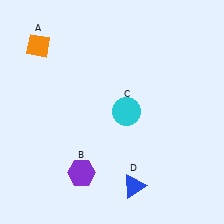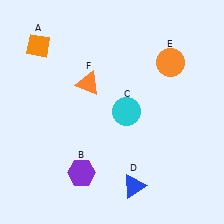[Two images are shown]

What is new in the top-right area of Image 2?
An orange circle (E) was added in the top-right area of Image 2.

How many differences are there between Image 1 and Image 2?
There are 2 differences between the two images.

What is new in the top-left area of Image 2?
An orange triangle (F) was added in the top-left area of Image 2.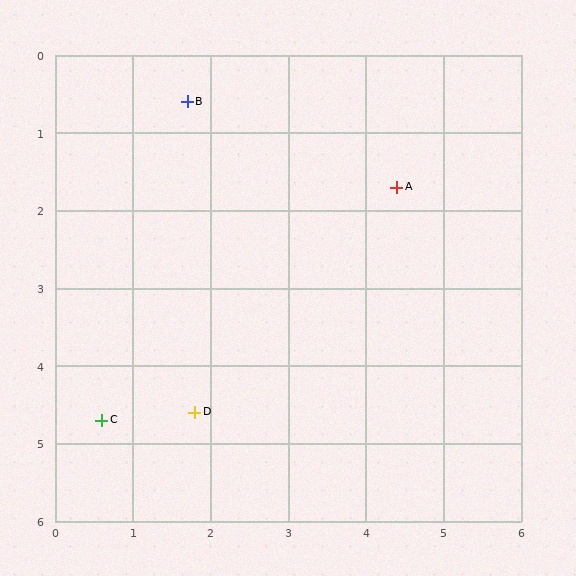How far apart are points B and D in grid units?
Points B and D are about 4.0 grid units apart.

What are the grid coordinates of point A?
Point A is at approximately (4.4, 1.7).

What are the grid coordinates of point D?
Point D is at approximately (1.8, 4.6).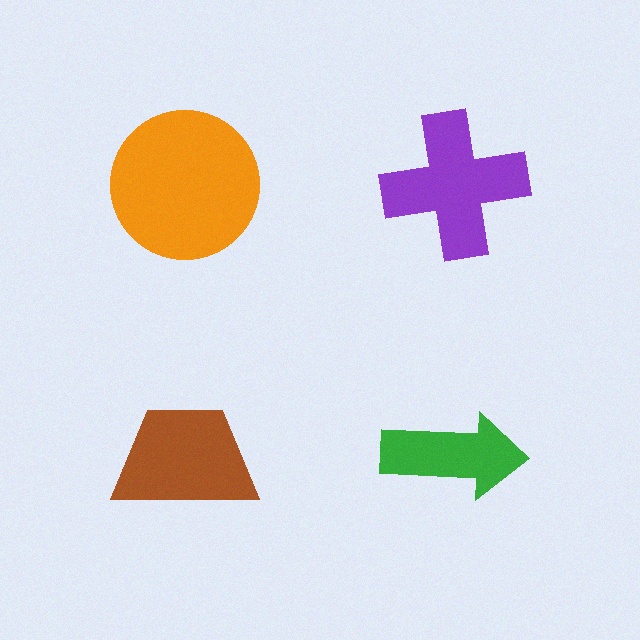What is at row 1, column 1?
An orange circle.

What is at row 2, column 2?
A green arrow.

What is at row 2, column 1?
A brown trapezoid.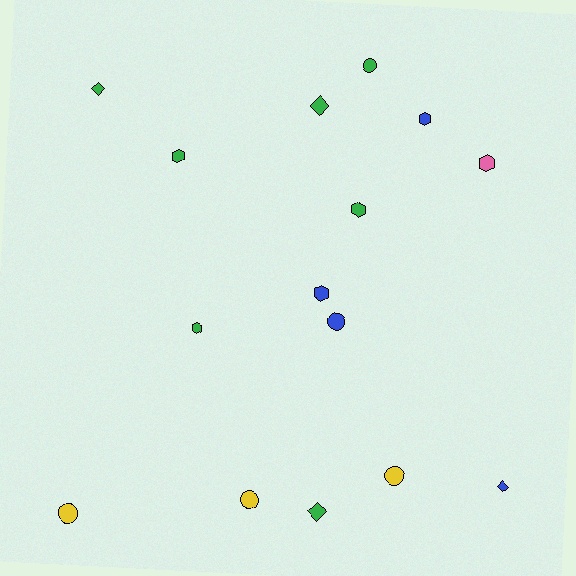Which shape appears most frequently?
Hexagon, with 6 objects.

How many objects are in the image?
There are 15 objects.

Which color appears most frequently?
Green, with 7 objects.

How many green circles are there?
There is 1 green circle.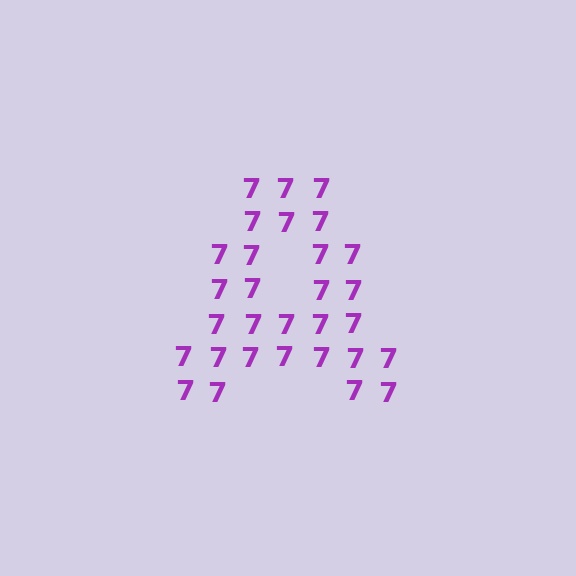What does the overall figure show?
The overall figure shows the letter A.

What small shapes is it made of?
It is made of small digit 7's.